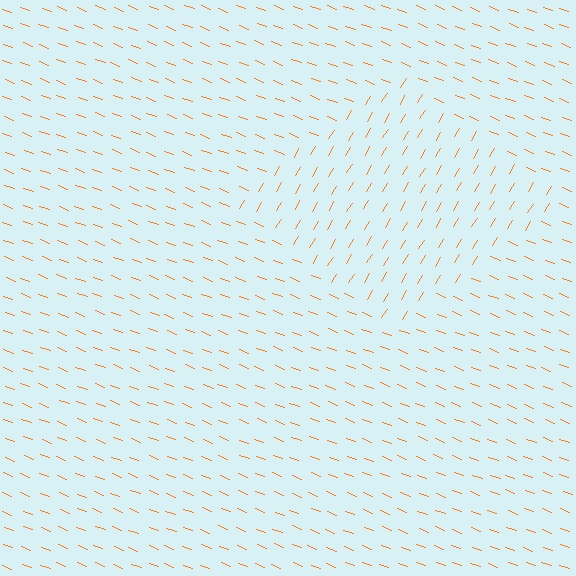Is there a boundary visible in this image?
Yes, there is a texture boundary formed by a change in line orientation.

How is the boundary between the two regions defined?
The boundary is defined purely by a change in line orientation (approximately 80 degrees difference). All lines are the same color and thickness.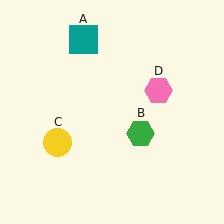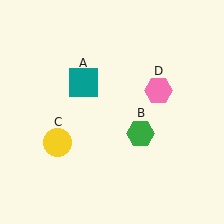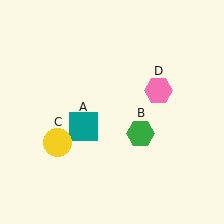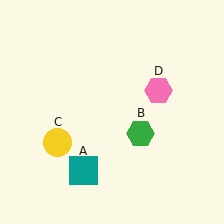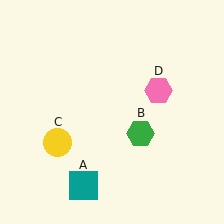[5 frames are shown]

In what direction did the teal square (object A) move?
The teal square (object A) moved down.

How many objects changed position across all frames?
1 object changed position: teal square (object A).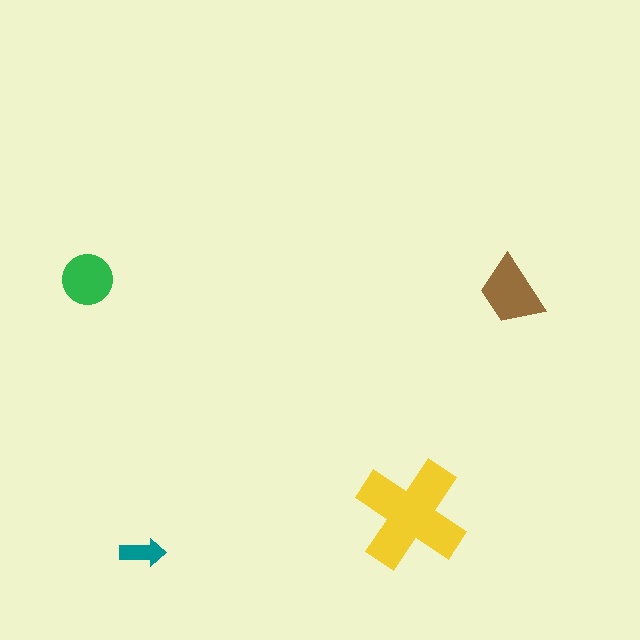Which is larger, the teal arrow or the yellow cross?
The yellow cross.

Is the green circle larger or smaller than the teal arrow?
Larger.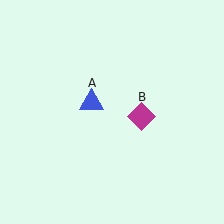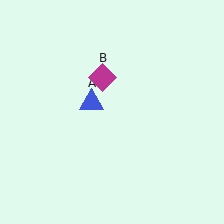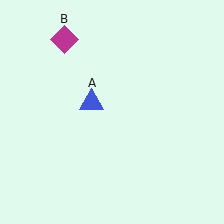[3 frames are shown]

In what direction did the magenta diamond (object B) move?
The magenta diamond (object B) moved up and to the left.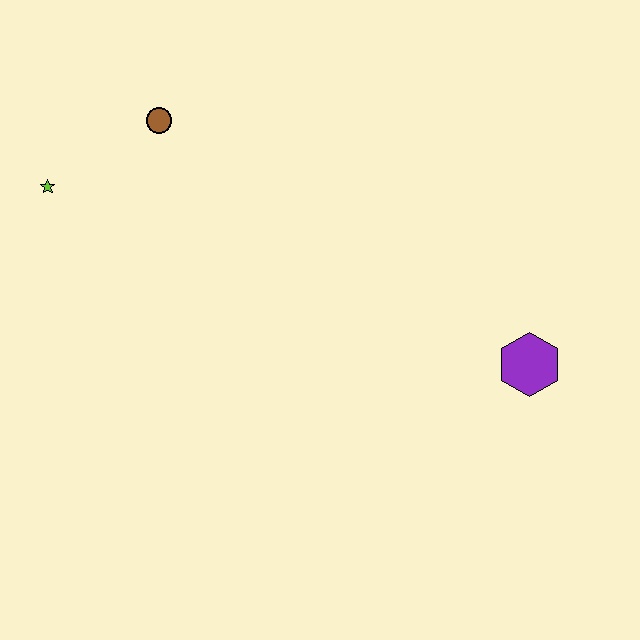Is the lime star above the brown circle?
No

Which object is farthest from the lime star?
The purple hexagon is farthest from the lime star.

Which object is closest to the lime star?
The brown circle is closest to the lime star.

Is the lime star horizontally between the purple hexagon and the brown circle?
No